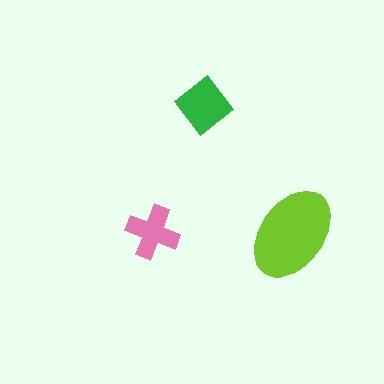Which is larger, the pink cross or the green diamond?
The green diamond.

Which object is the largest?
The lime ellipse.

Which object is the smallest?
The pink cross.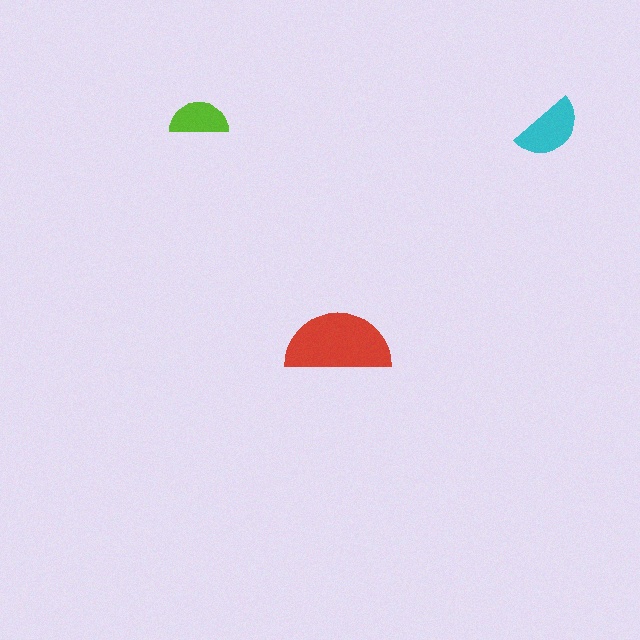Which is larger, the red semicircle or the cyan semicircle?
The red one.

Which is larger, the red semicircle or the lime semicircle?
The red one.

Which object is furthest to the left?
The lime semicircle is leftmost.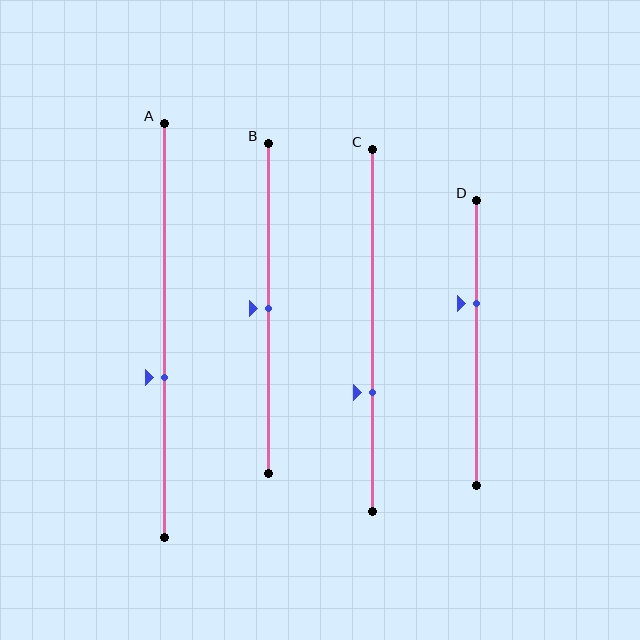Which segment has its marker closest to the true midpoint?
Segment B has its marker closest to the true midpoint.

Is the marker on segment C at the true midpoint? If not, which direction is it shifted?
No, the marker on segment C is shifted downward by about 17% of the segment length.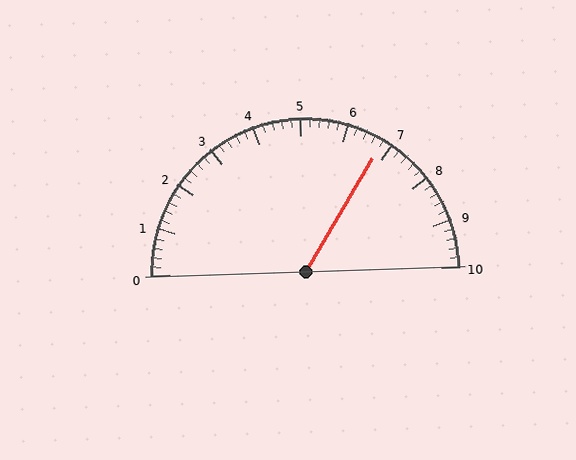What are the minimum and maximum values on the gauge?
The gauge ranges from 0 to 10.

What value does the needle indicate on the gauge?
The needle indicates approximately 6.8.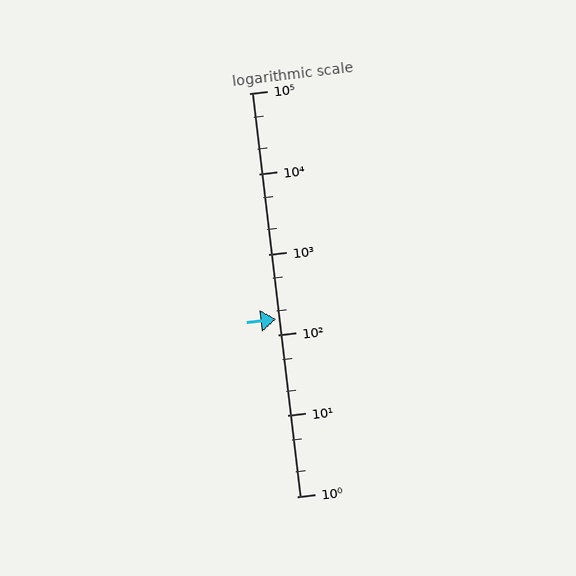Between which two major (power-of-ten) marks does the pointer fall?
The pointer is between 100 and 1000.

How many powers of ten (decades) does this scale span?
The scale spans 5 decades, from 1 to 100000.